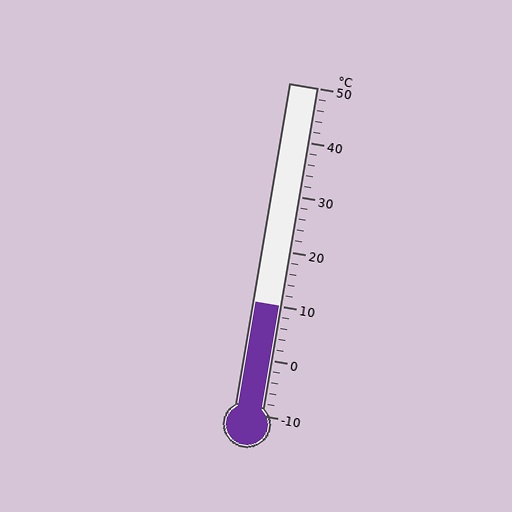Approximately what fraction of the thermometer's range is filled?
The thermometer is filled to approximately 35% of its range.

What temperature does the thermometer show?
The thermometer shows approximately 10°C.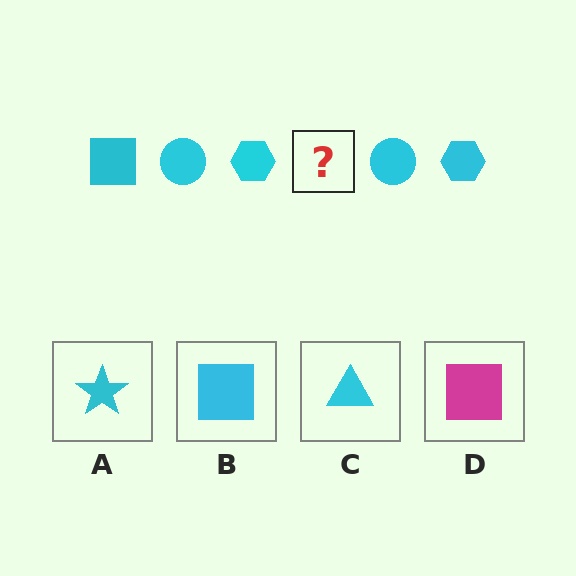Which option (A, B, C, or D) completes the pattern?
B.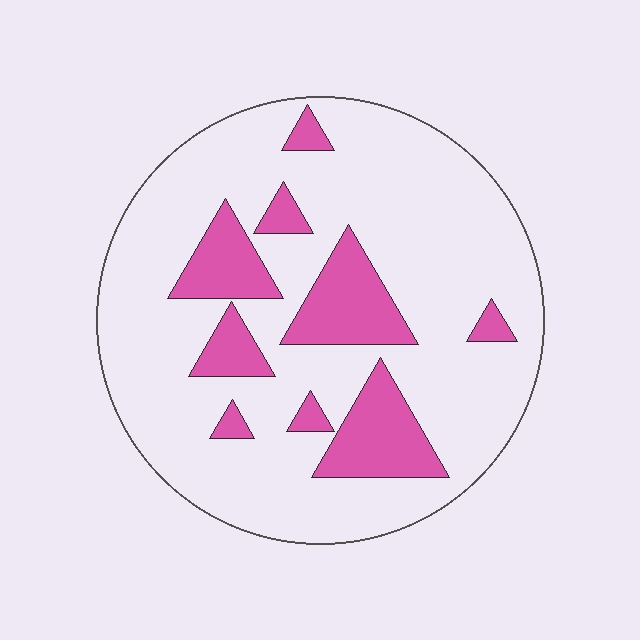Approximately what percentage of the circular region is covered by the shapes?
Approximately 20%.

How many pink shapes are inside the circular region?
9.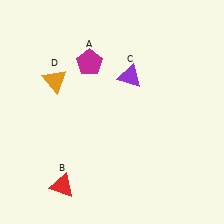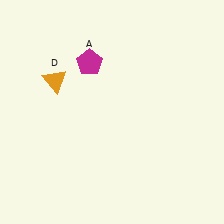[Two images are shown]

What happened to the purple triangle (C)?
The purple triangle (C) was removed in Image 2. It was in the top-right area of Image 1.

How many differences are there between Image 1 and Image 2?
There are 2 differences between the two images.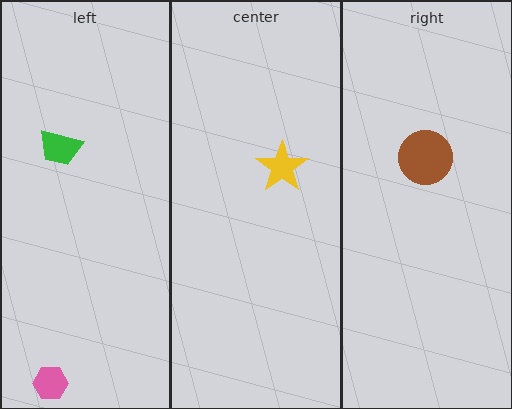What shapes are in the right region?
The brown circle.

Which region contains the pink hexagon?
The left region.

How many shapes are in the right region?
1.